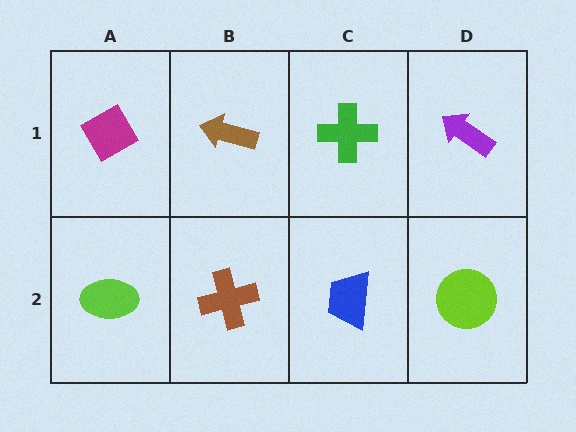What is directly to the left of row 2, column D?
A blue trapezoid.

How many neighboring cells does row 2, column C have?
3.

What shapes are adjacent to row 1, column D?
A lime circle (row 2, column D), a green cross (row 1, column C).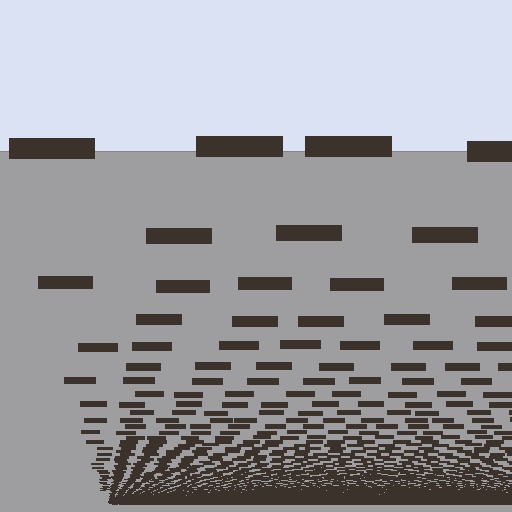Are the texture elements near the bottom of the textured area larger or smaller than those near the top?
Smaller. The gradient is inverted — elements near the bottom are smaller and denser.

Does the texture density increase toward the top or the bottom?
Density increases toward the bottom.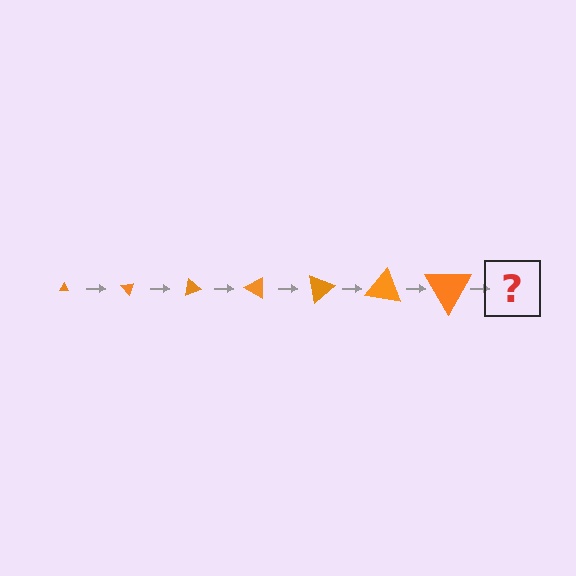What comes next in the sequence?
The next element should be a triangle, larger than the previous one and rotated 350 degrees from the start.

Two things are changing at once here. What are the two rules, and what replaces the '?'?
The two rules are that the triangle grows larger each step and it rotates 50 degrees each step. The '?' should be a triangle, larger than the previous one and rotated 350 degrees from the start.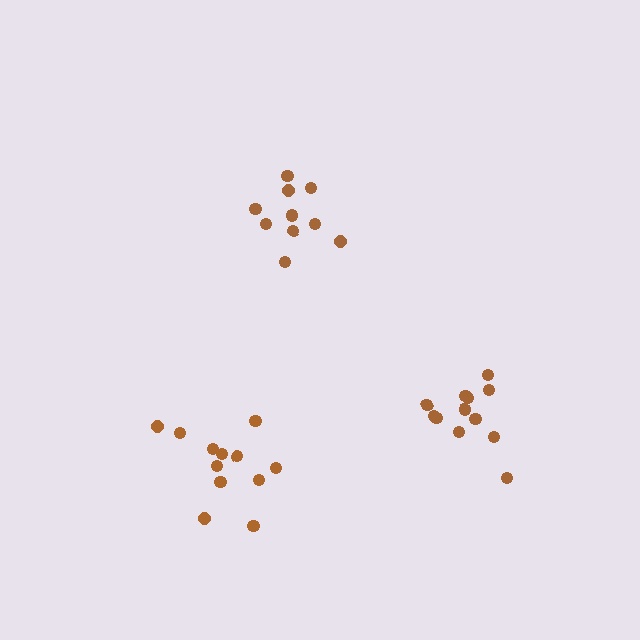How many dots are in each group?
Group 1: 13 dots, Group 2: 12 dots, Group 3: 10 dots (35 total).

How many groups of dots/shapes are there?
There are 3 groups.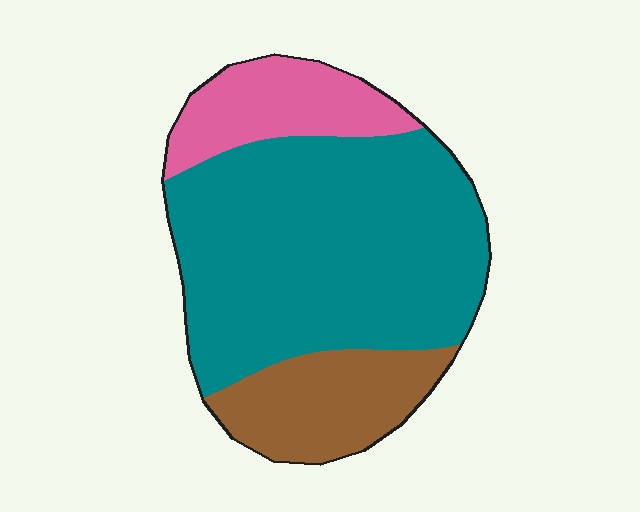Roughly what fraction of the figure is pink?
Pink covers 16% of the figure.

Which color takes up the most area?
Teal, at roughly 65%.